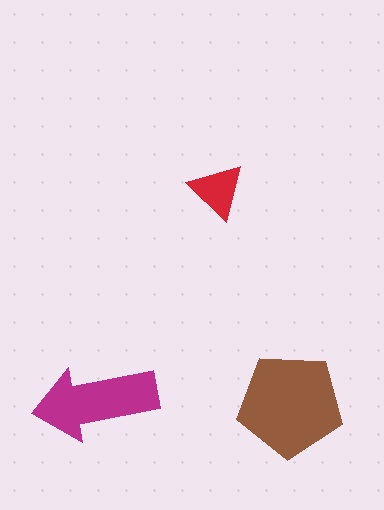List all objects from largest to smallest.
The brown pentagon, the magenta arrow, the red triangle.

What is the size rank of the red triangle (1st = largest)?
3rd.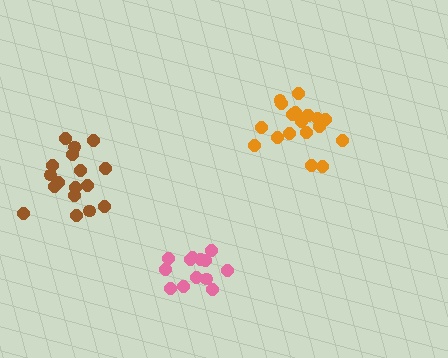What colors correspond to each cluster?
The clusters are colored: pink, orange, brown.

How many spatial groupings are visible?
There are 3 spatial groupings.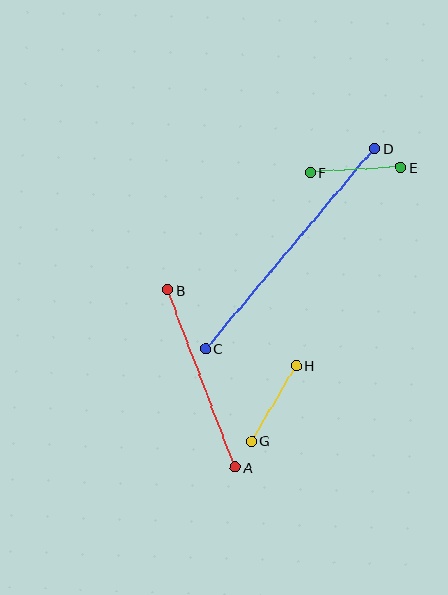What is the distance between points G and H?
The distance is approximately 88 pixels.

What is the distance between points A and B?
The distance is approximately 190 pixels.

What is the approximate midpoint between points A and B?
The midpoint is at approximately (202, 379) pixels.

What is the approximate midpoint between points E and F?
The midpoint is at approximately (356, 170) pixels.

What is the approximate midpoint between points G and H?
The midpoint is at approximately (274, 403) pixels.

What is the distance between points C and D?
The distance is approximately 262 pixels.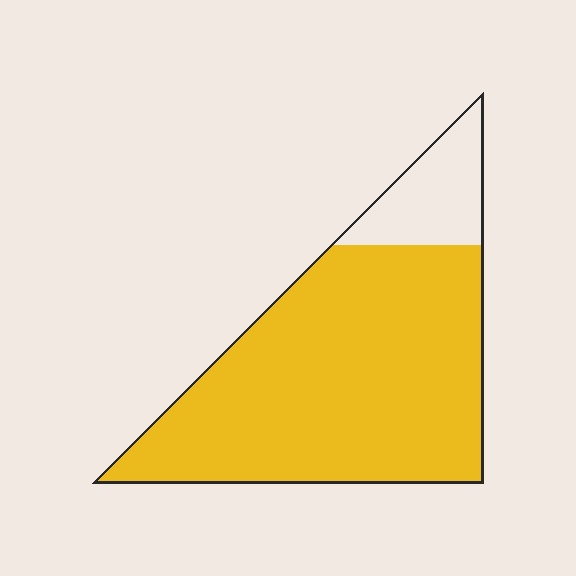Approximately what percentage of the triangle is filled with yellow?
Approximately 85%.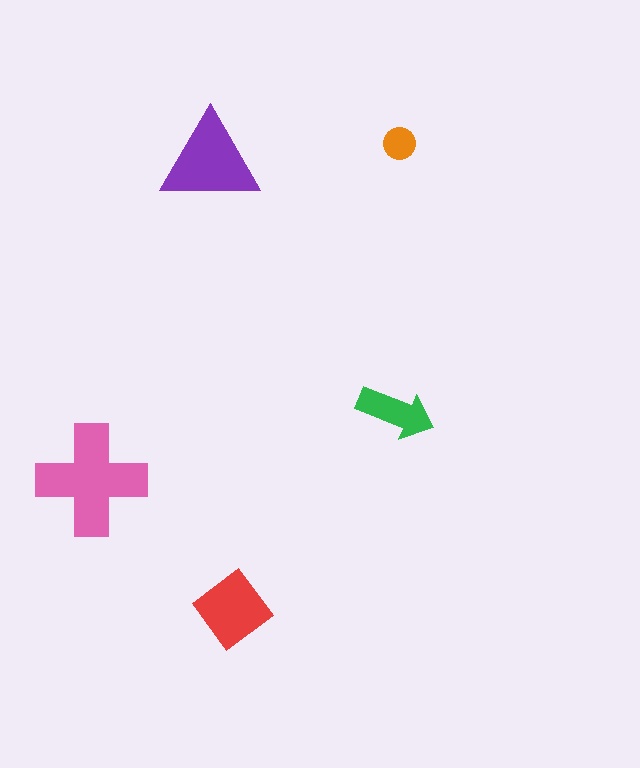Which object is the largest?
The pink cross.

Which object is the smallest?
The orange circle.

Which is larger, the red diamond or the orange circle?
The red diamond.